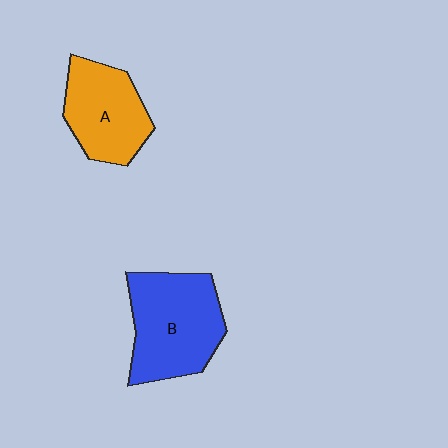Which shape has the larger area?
Shape B (blue).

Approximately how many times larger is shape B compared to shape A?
Approximately 1.3 times.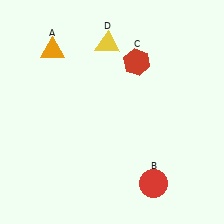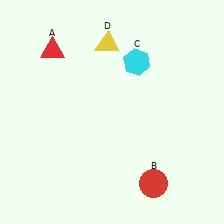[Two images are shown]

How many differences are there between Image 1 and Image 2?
There are 2 differences between the two images.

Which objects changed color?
A changed from orange to red. C changed from red to cyan.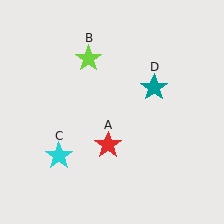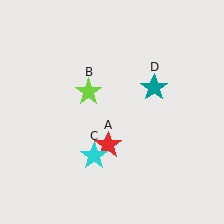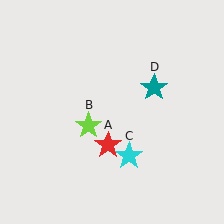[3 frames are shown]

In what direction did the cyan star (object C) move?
The cyan star (object C) moved right.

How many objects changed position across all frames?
2 objects changed position: lime star (object B), cyan star (object C).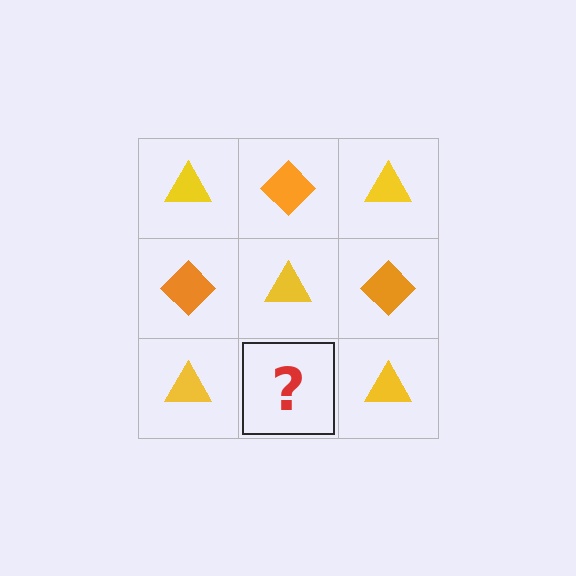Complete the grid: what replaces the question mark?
The question mark should be replaced with an orange diamond.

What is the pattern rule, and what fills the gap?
The rule is that it alternates yellow triangle and orange diamond in a checkerboard pattern. The gap should be filled with an orange diamond.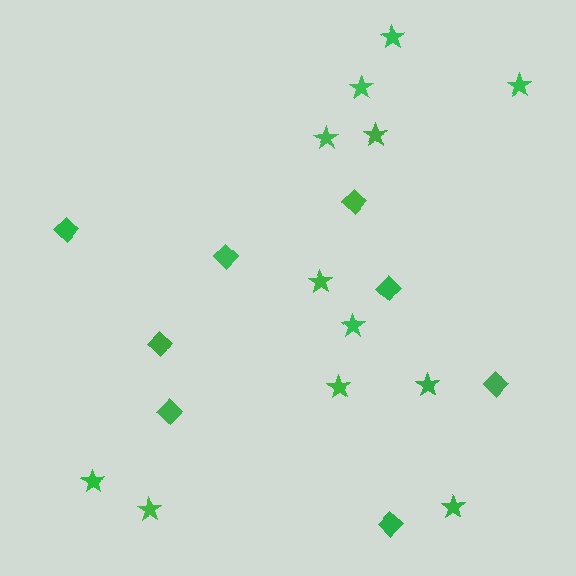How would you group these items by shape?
There are 2 groups: one group of diamonds (8) and one group of stars (12).